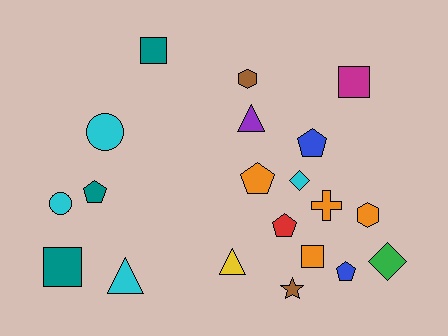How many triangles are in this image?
There are 3 triangles.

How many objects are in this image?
There are 20 objects.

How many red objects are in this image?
There is 1 red object.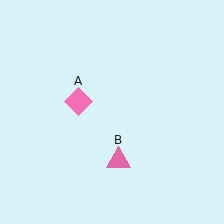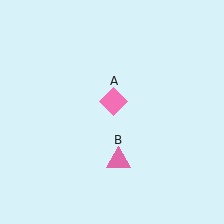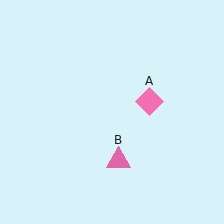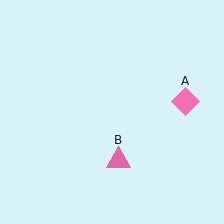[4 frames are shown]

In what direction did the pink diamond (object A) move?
The pink diamond (object A) moved right.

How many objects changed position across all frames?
1 object changed position: pink diamond (object A).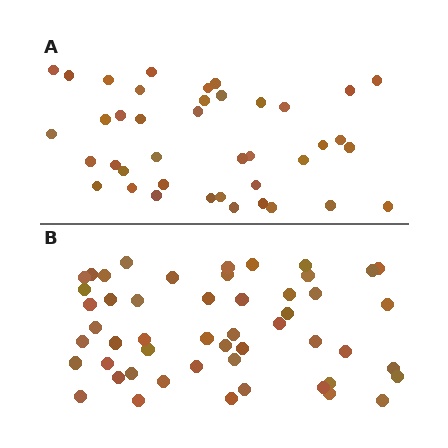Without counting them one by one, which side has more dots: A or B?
Region B (the bottom region) has more dots.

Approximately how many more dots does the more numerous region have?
Region B has roughly 12 or so more dots than region A.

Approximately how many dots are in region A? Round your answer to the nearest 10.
About 40 dots.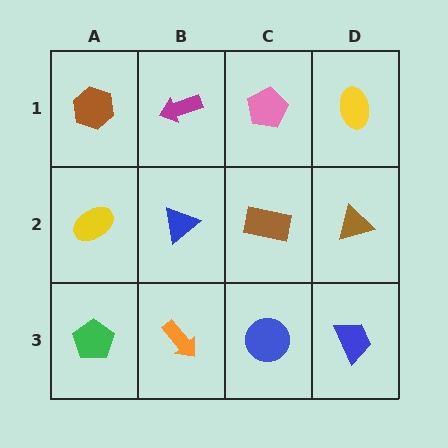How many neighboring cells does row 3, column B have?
3.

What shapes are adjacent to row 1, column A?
A yellow ellipse (row 2, column A), a magenta arrow (row 1, column B).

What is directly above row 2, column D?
A yellow ellipse.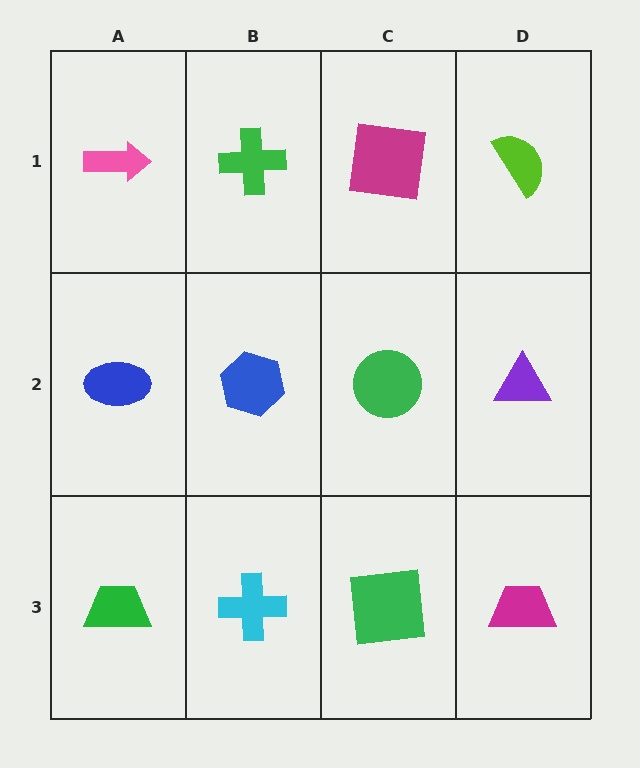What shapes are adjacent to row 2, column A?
A pink arrow (row 1, column A), a green trapezoid (row 3, column A), a blue hexagon (row 2, column B).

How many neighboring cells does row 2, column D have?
3.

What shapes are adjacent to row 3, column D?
A purple triangle (row 2, column D), a green square (row 3, column C).